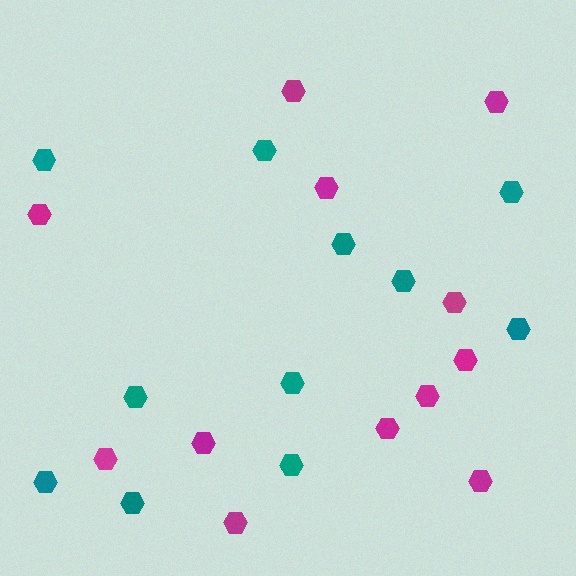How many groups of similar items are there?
There are 2 groups: one group of magenta hexagons (12) and one group of teal hexagons (11).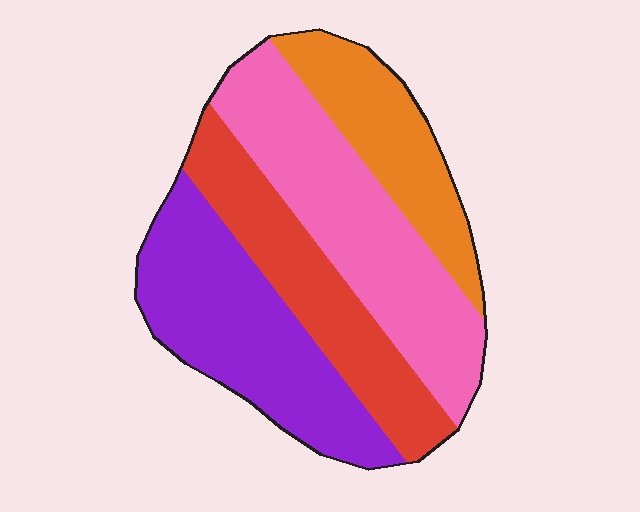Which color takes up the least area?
Orange, at roughly 20%.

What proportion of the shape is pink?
Pink takes up about one third (1/3) of the shape.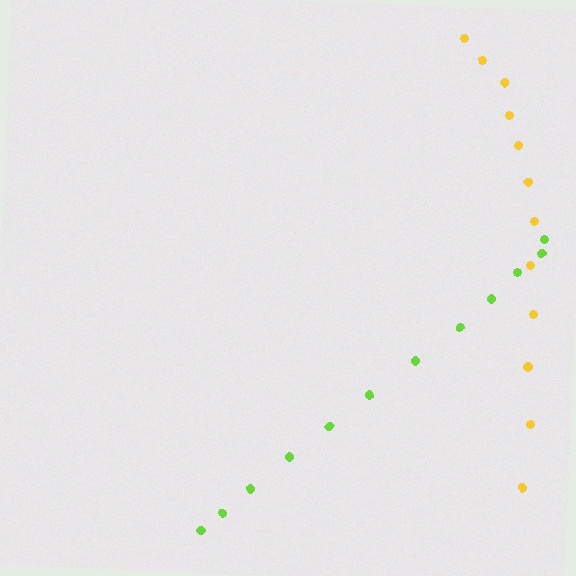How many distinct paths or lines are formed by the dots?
There are 2 distinct paths.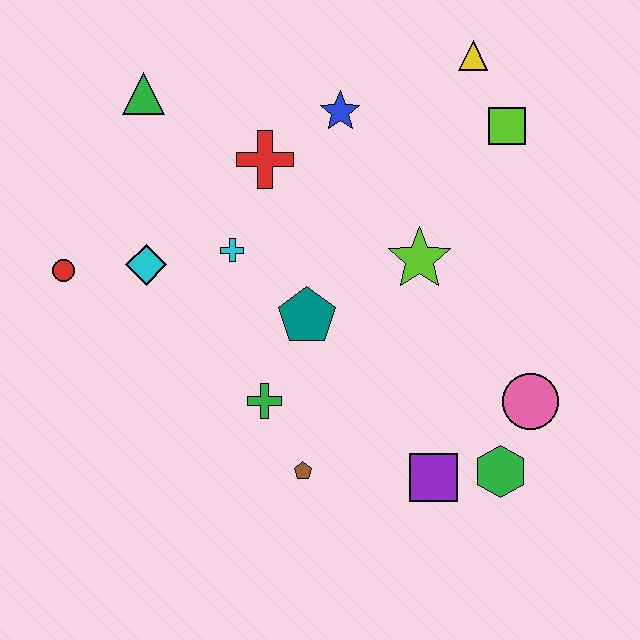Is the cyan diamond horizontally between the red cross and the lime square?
No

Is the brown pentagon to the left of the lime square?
Yes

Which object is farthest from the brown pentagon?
The yellow triangle is farthest from the brown pentagon.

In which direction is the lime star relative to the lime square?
The lime star is below the lime square.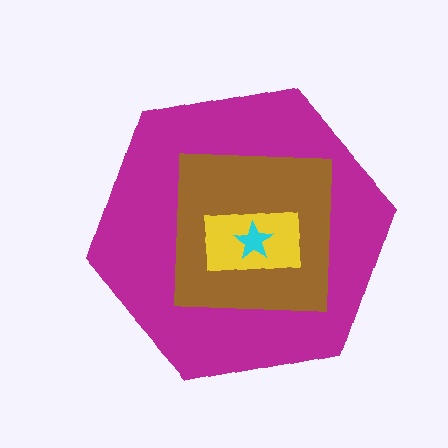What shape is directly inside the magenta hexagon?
The brown square.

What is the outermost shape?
The magenta hexagon.